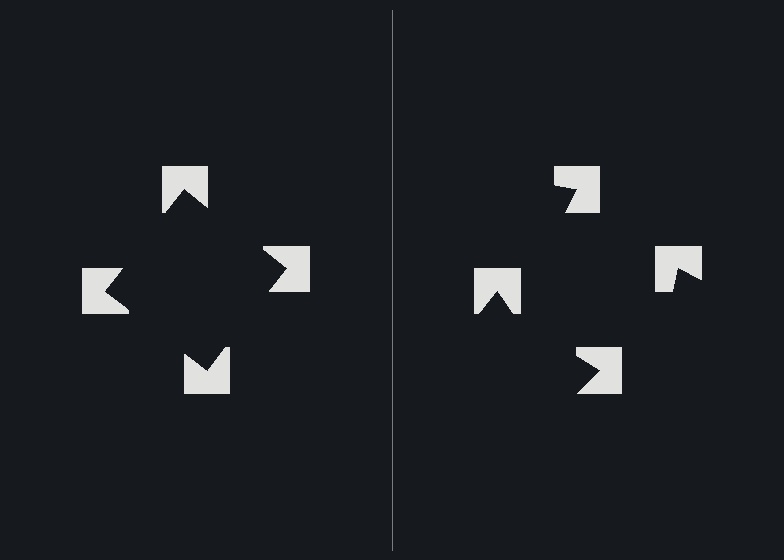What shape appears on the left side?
An illusory square.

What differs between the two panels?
The notched squares are positioned identically on both sides; only the wedge orientations differ. On the left they align to a square; on the right they are misaligned.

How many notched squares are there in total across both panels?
8 — 4 on each side.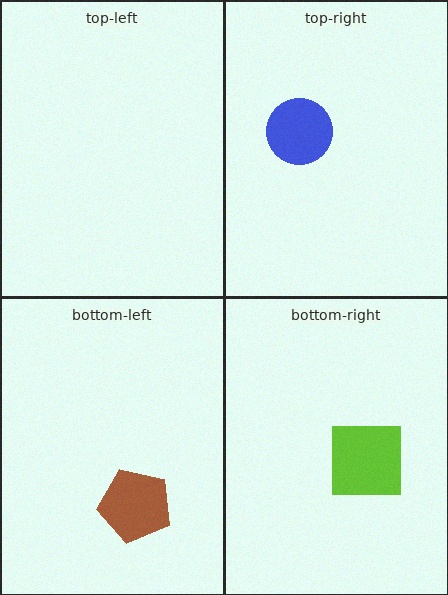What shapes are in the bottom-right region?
The lime square.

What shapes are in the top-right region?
The blue circle.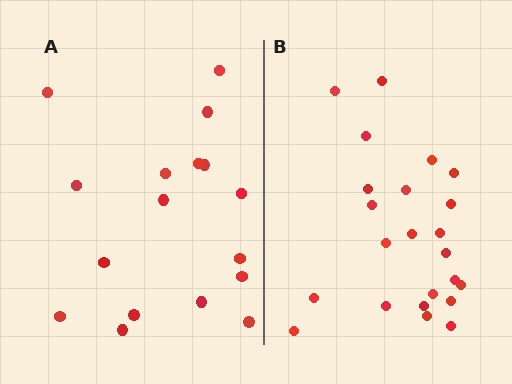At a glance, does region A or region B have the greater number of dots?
Region B (the right region) has more dots.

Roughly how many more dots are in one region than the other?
Region B has about 6 more dots than region A.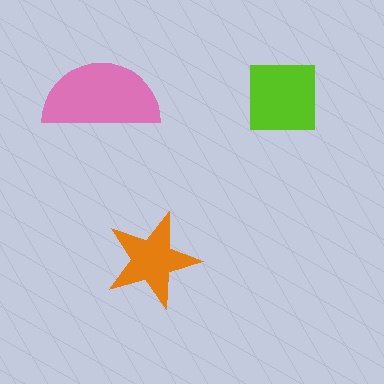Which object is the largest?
The pink semicircle.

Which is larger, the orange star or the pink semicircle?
The pink semicircle.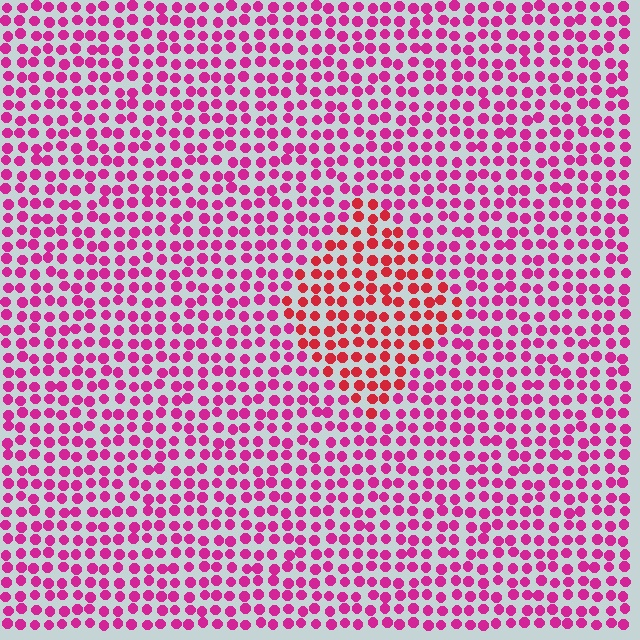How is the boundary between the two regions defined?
The boundary is defined purely by a slight shift in hue (about 33 degrees). Spacing, size, and orientation are identical on both sides.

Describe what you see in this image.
The image is filled with small magenta elements in a uniform arrangement. A diamond-shaped region is visible where the elements are tinted to a slightly different hue, forming a subtle color boundary.